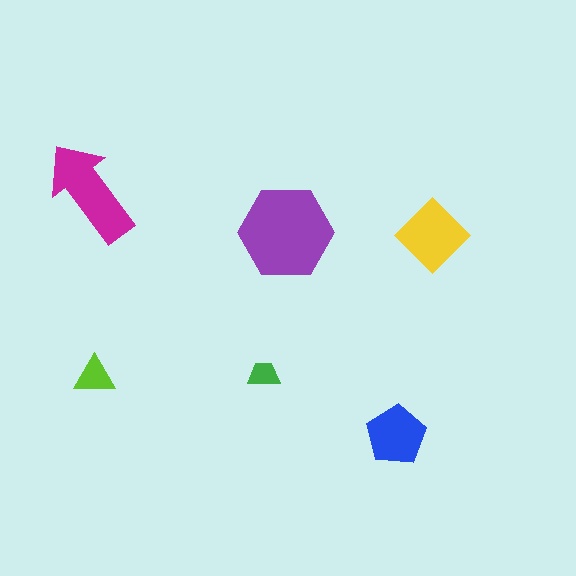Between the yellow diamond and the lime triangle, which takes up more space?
The yellow diamond.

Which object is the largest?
The purple hexagon.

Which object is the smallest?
The green trapezoid.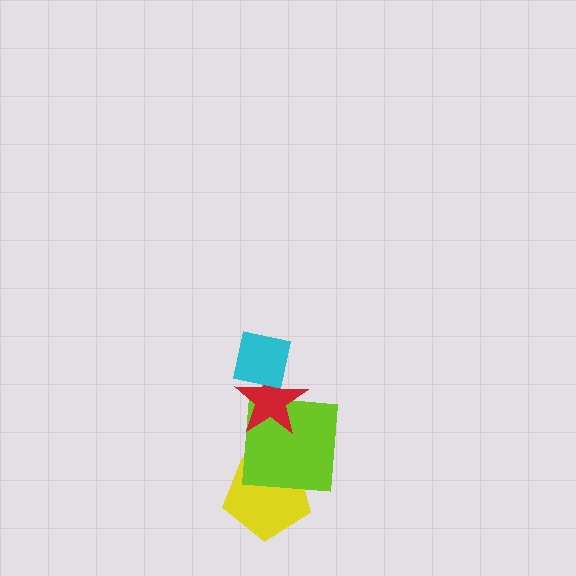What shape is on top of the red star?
The cyan square is on top of the red star.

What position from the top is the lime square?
The lime square is 3rd from the top.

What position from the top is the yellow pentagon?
The yellow pentagon is 4th from the top.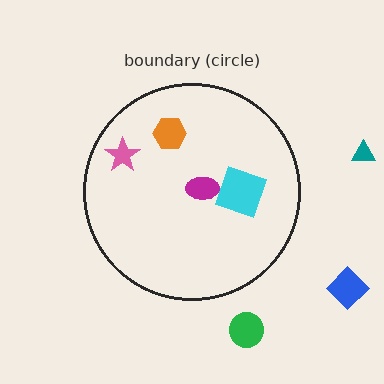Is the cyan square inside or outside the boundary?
Inside.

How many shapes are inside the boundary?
4 inside, 3 outside.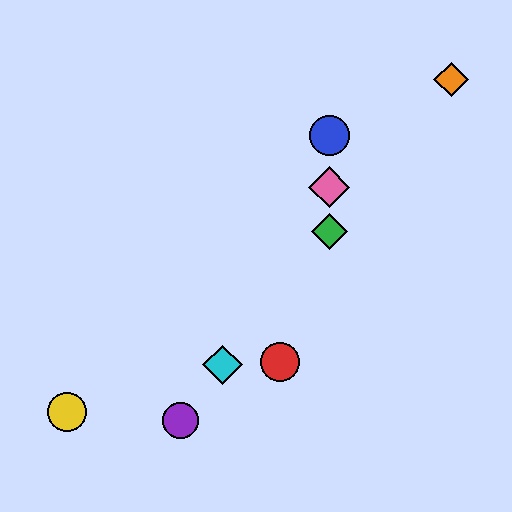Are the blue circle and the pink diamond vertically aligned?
Yes, both are at x≈329.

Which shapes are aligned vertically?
The blue circle, the green diamond, the pink diamond are aligned vertically.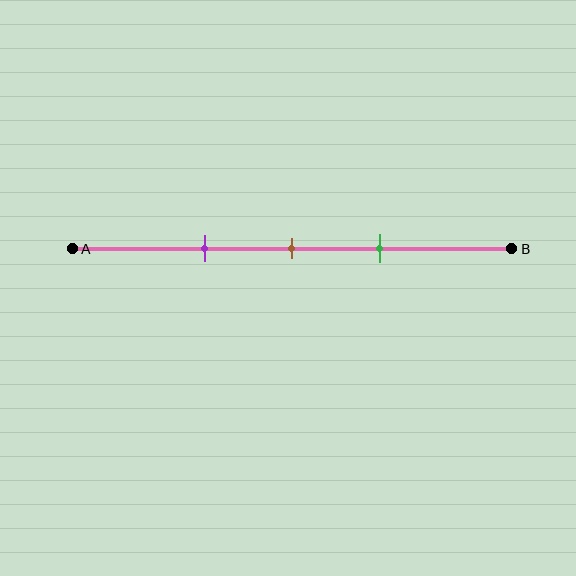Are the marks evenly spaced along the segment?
Yes, the marks are approximately evenly spaced.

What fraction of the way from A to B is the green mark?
The green mark is approximately 70% (0.7) of the way from A to B.